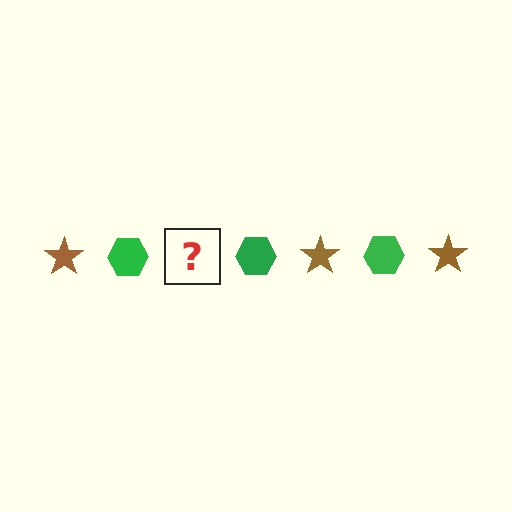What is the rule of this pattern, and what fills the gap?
The rule is that the pattern alternates between brown star and green hexagon. The gap should be filled with a brown star.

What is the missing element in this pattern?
The missing element is a brown star.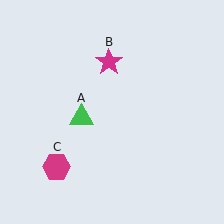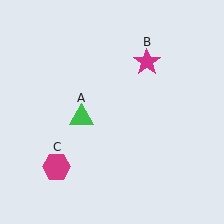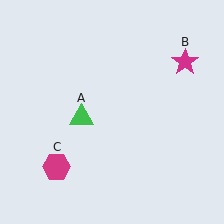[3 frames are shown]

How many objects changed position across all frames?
1 object changed position: magenta star (object B).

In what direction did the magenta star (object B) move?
The magenta star (object B) moved right.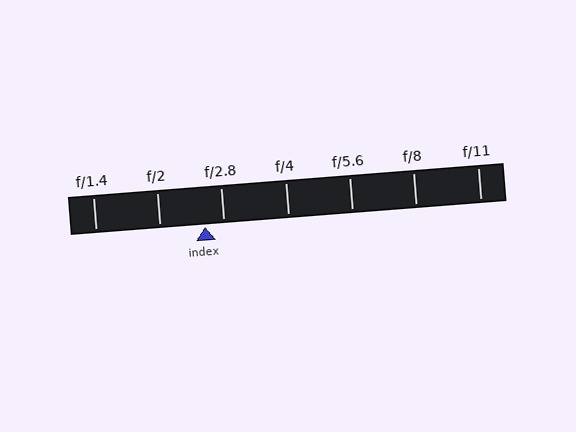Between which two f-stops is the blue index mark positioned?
The index mark is between f/2 and f/2.8.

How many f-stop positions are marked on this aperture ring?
There are 7 f-stop positions marked.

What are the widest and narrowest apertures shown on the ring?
The widest aperture shown is f/1.4 and the narrowest is f/11.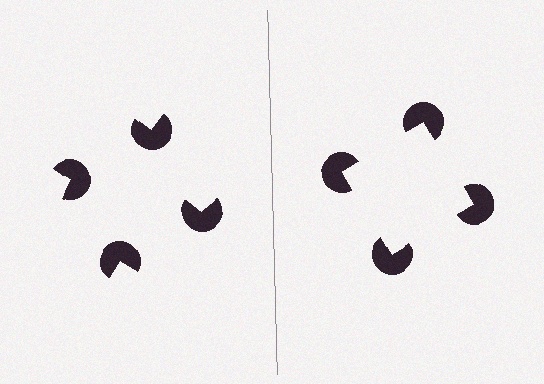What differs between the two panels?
The pac-man discs are positioned identically on both sides; only the wedge orientations differ. On the right they align to a square; on the left they are misaligned.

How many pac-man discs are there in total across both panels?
8 — 4 on each side.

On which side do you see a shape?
An illusory square appears on the right side. On the left side the wedge cuts are rotated, so no coherent shape forms.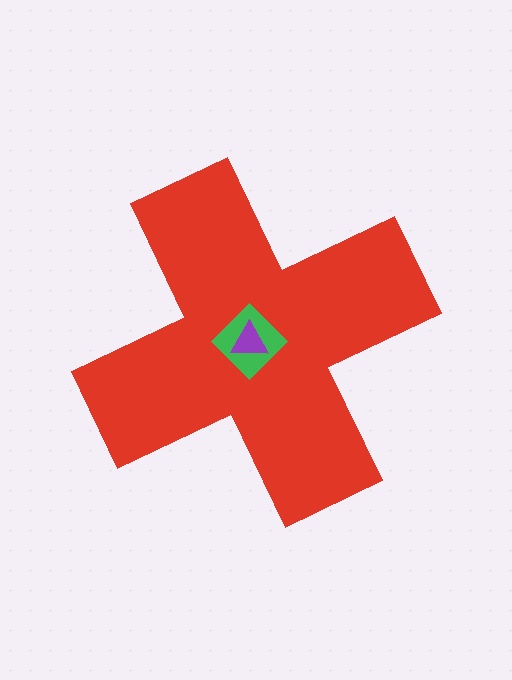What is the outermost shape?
The red cross.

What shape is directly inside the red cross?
The green diamond.